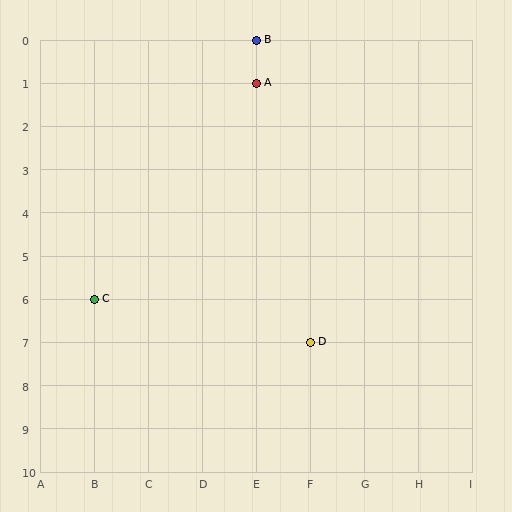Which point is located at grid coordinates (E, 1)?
Point A is at (E, 1).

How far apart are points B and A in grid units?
Points B and A are 1 row apart.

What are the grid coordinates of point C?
Point C is at grid coordinates (B, 6).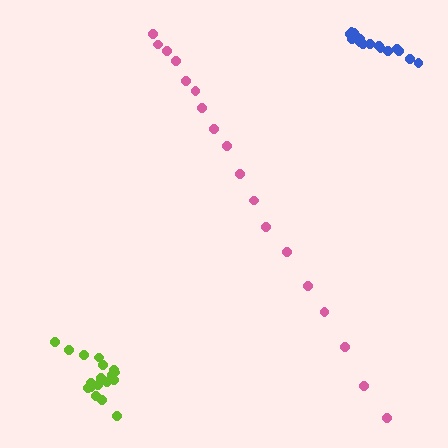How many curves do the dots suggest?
There are 3 distinct paths.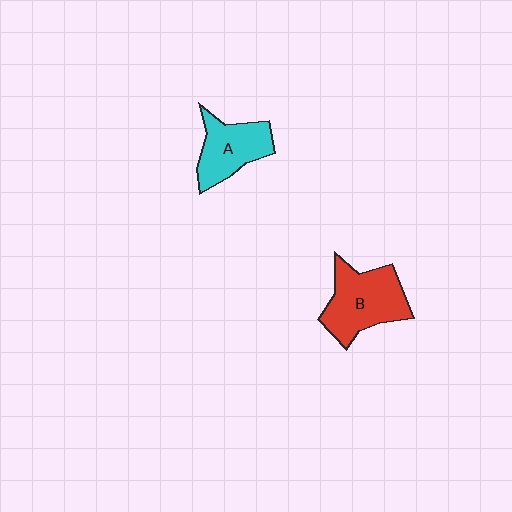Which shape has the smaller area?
Shape A (cyan).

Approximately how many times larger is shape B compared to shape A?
Approximately 1.3 times.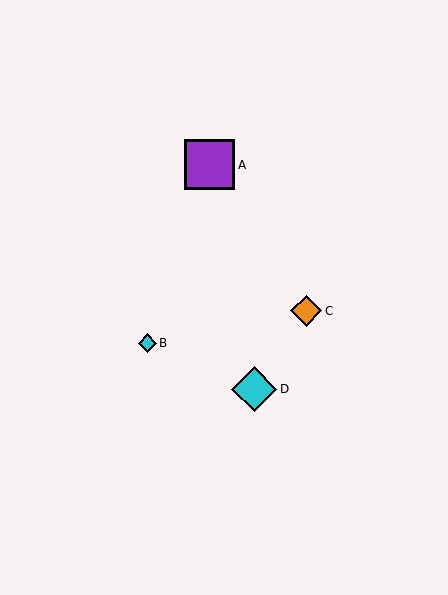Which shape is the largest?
The purple square (labeled A) is the largest.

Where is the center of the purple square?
The center of the purple square is at (210, 165).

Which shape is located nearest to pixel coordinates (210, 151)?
The purple square (labeled A) at (210, 165) is nearest to that location.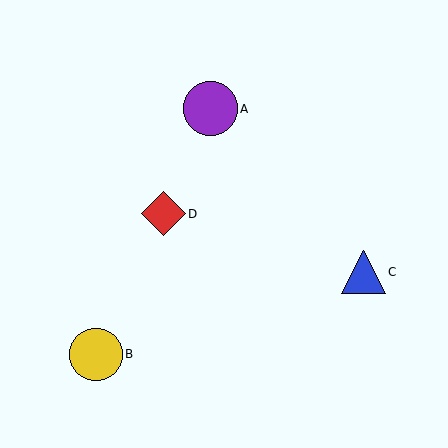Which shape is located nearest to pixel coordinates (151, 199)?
The red diamond (labeled D) at (163, 214) is nearest to that location.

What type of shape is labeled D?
Shape D is a red diamond.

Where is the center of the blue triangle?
The center of the blue triangle is at (364, 272).